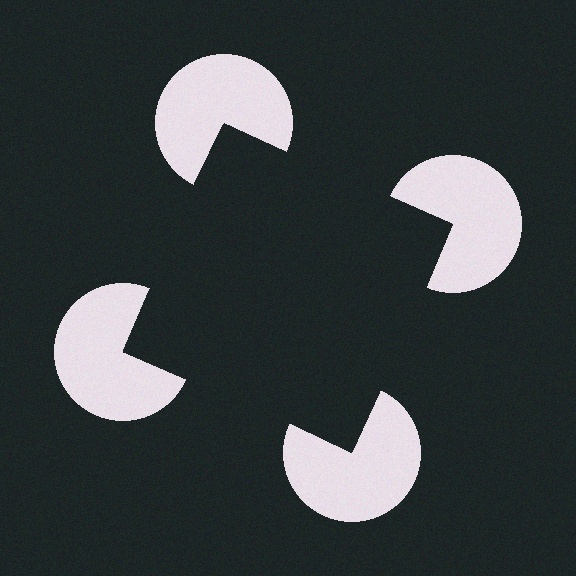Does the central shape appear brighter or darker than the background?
It typically appears slightly darker than the background, even though no actual brightness change is drawn.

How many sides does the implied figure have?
4 sides.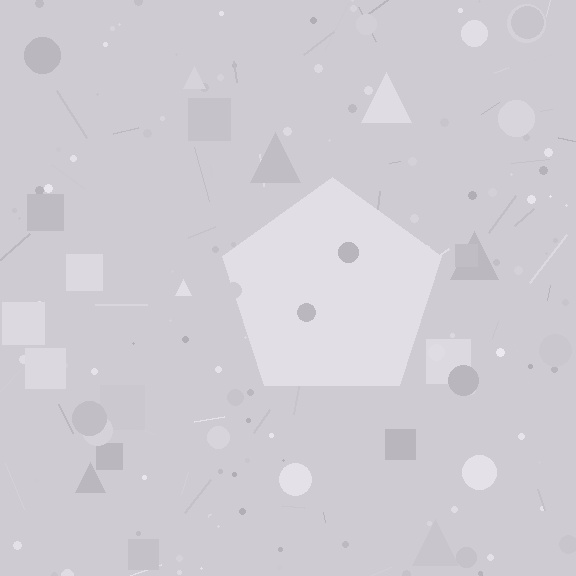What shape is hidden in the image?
A pentagon is hidden in the image.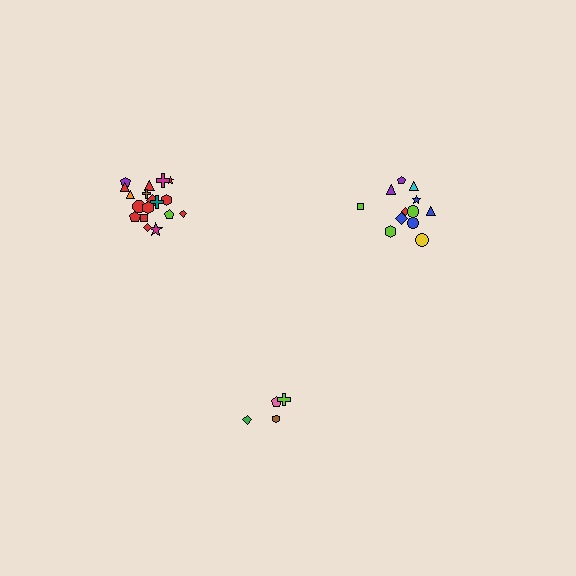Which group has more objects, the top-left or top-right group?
The top-left group.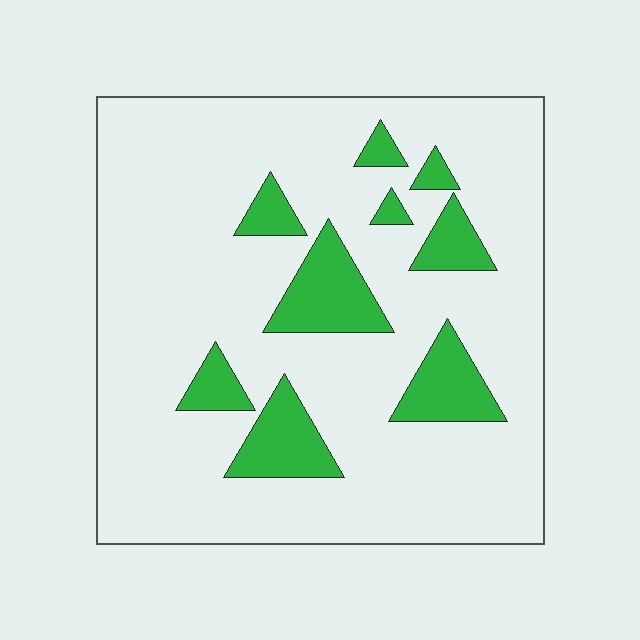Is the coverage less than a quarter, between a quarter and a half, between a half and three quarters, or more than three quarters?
Less than a quarter.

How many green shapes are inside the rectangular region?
9.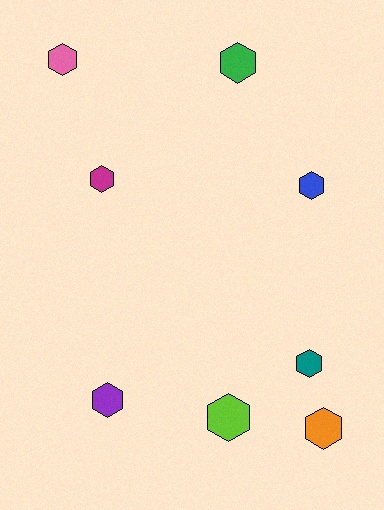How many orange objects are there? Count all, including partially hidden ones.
There is 1 orange object.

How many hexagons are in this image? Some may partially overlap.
There are 8 hexagons.